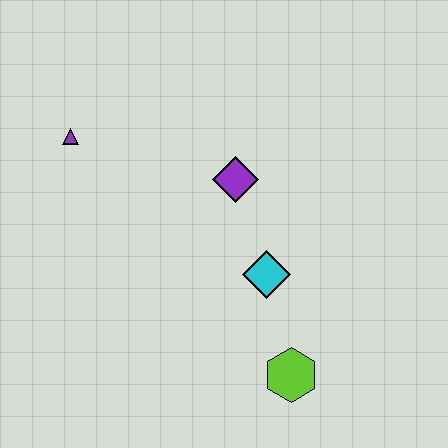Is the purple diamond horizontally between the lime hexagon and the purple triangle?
Yes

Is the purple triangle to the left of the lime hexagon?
Yes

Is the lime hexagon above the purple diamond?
No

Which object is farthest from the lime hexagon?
The purple triangle is farthest from the lime hexagon.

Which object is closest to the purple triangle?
The purple diamond is closest to the purple triangle.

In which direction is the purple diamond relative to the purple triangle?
The purple diamond is to the right of the purple triangle.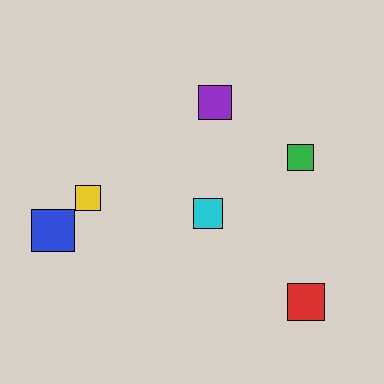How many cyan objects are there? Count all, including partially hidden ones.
There is 1 cyan object.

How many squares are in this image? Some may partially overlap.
There are 6 squares.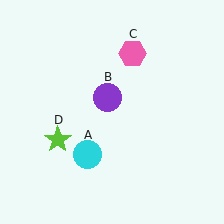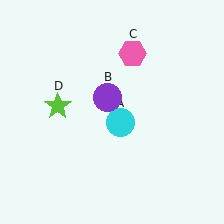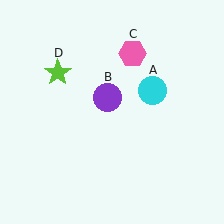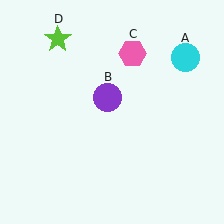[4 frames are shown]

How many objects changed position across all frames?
2 objects changed position: cyan circle (object A), lime star (object D).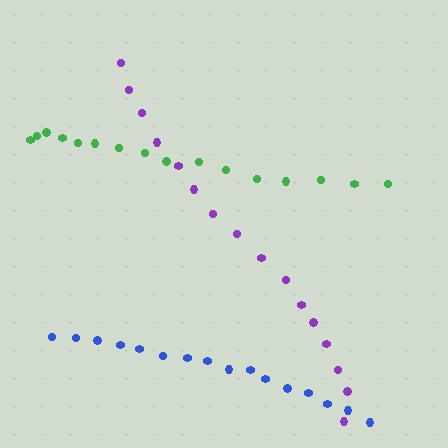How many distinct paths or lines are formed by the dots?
There are 3 distinct paths.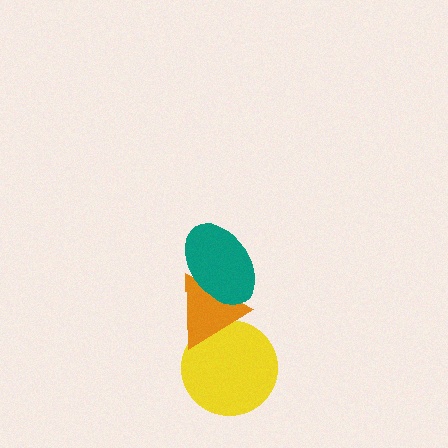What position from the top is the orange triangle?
The orange triangle is 2nd from the top.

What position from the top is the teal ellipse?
The teal ellipse is 1st from the top.